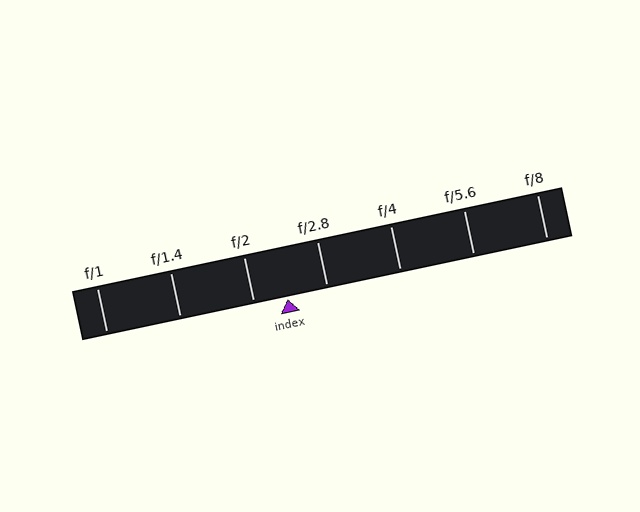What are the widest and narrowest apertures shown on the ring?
The widest aperture shown is f/1 and the narrowest is f/8.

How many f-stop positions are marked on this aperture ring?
There are 7 f-stop positions marked.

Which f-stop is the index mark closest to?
The index mark is closest to f/2.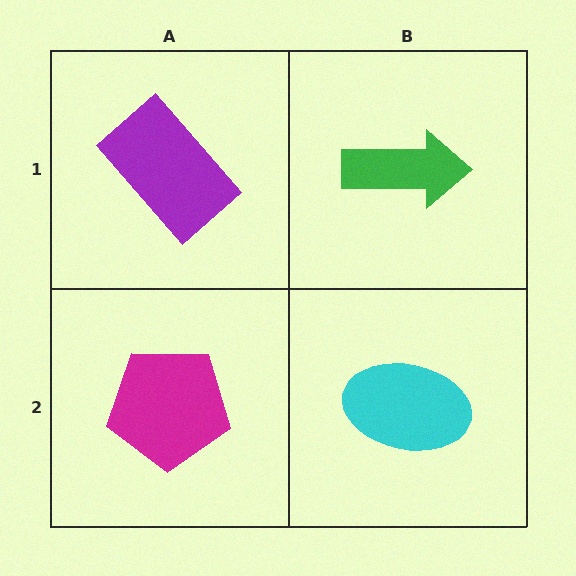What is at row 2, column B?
A cyan ellipse.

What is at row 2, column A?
A magenta pentagon.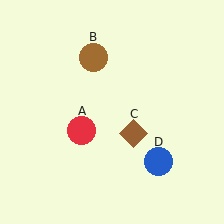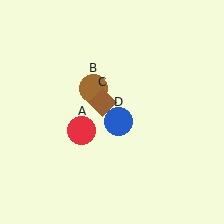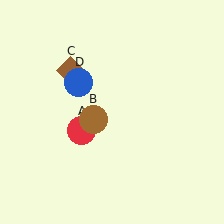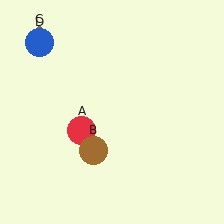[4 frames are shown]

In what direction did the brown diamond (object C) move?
The brown diamond (object C) moved up and to the left.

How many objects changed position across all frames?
3 objects changed position: brown circle (object B), brown diamond (object C), blue circle (object D).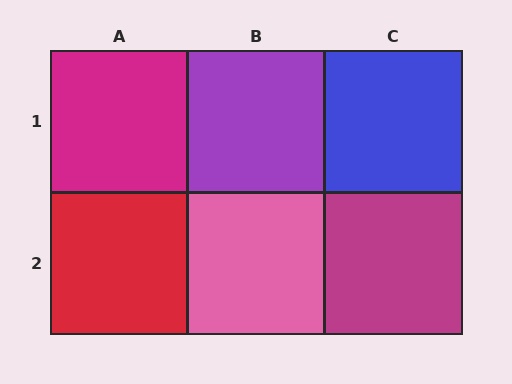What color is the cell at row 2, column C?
Magenta.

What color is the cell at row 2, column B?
Pink.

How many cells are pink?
1 cell is pink.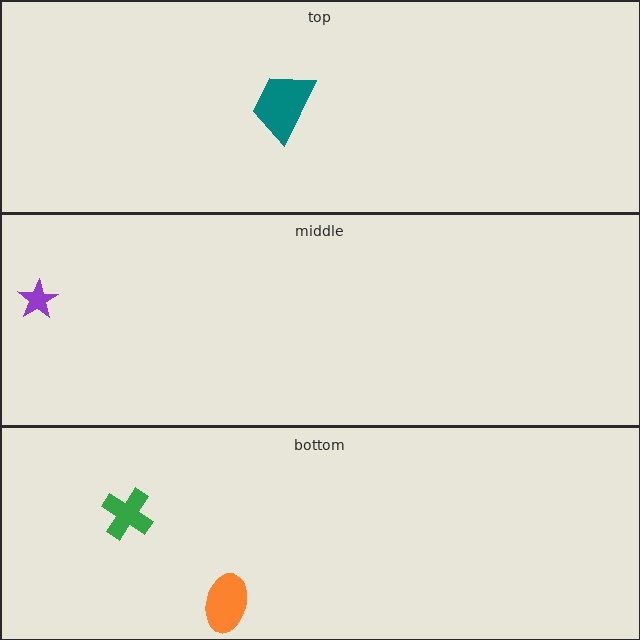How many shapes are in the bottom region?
2.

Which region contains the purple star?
The middle region.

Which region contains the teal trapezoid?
The top region.